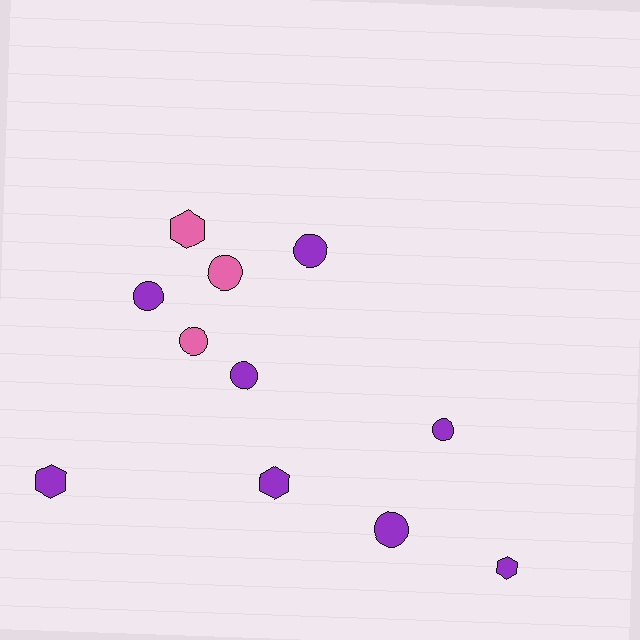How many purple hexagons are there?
There are 3 purple hexagons.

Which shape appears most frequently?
Circle, with 7 objects.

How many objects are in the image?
There are 11 objects.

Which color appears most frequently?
Purple, with 8 objects.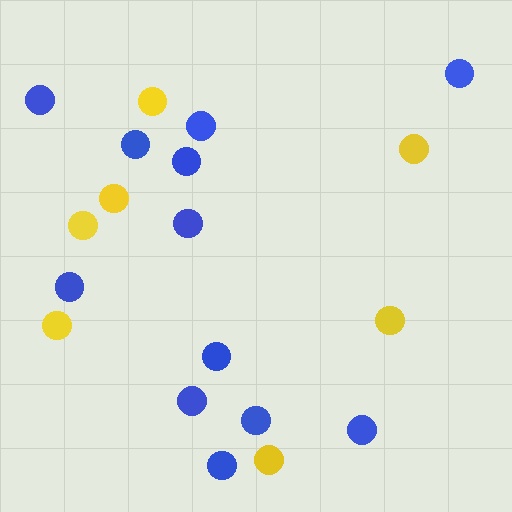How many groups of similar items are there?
There are 2 groups: one group of blue circles (12) and one group of yellow circles (7).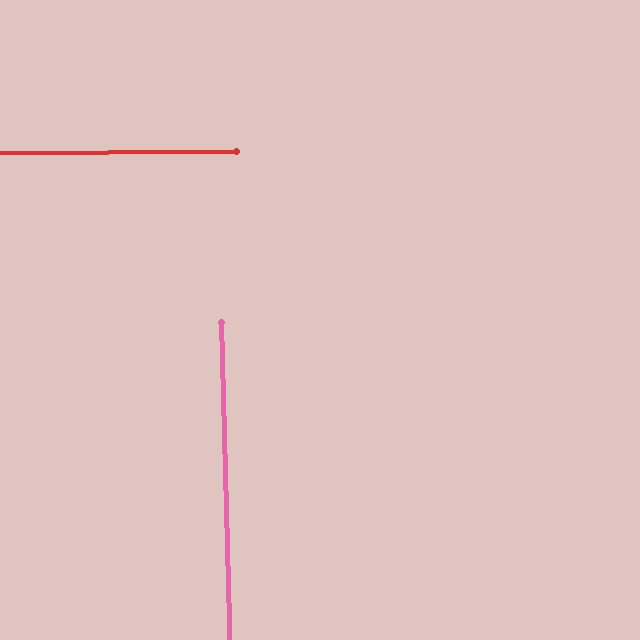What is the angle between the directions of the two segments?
Approximately 89 degrees.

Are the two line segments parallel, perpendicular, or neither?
Perpendicular — they meet at approximately 89°.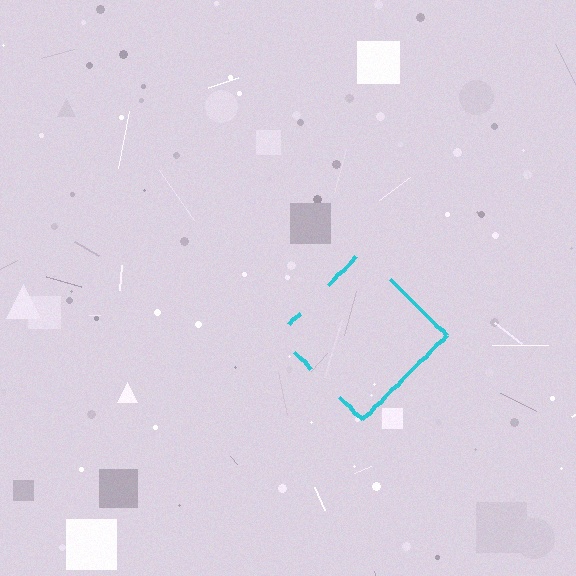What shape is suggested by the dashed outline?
The dashed outline suggests a diamond.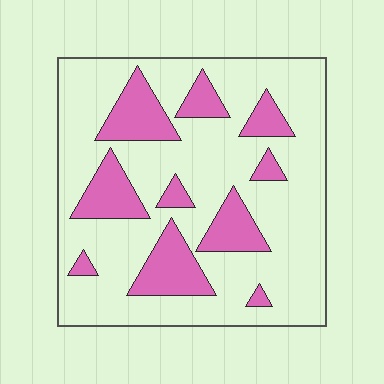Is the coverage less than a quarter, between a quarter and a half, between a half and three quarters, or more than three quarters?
Less than a quarter.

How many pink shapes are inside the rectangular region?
10.